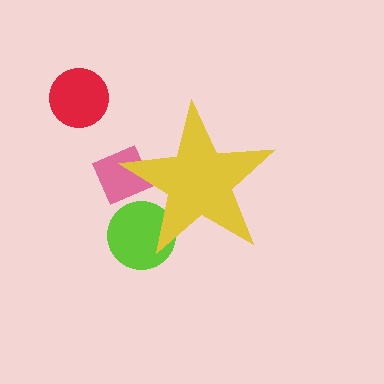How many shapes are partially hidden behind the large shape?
2 shapes are partially hidden.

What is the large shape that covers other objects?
A yellow star.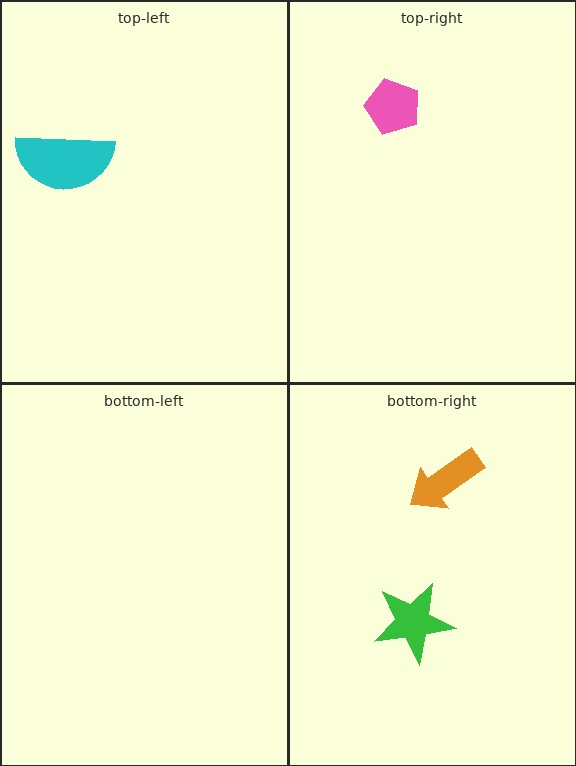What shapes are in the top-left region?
The cyan semicircle.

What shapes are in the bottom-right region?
The orange arrow, the green star.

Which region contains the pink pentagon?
The top-right region.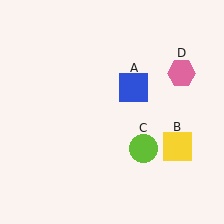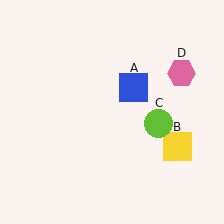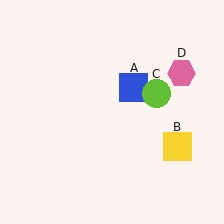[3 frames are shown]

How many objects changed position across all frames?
1 object changed position: lime circle (object C).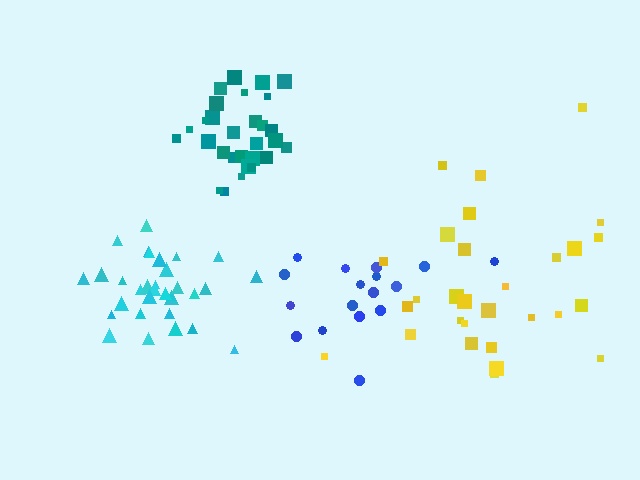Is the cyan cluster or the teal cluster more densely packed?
Teal.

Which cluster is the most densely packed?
Teal.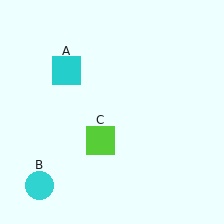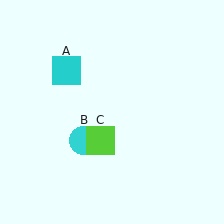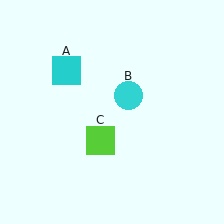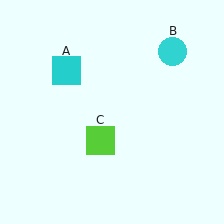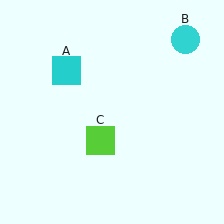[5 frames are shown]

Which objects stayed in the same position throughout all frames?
Cyan square (object A) and lime square (object C) remained stationary.